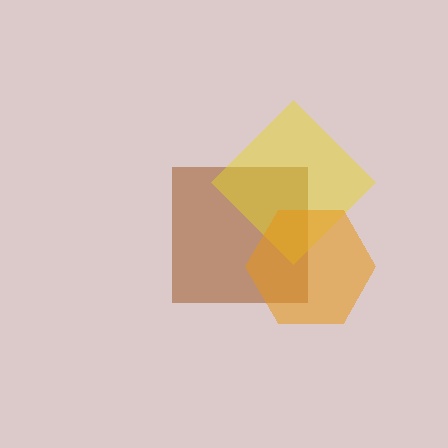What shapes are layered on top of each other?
The layered shapes are: a brown square, a yellow diamond, an orange hexagon.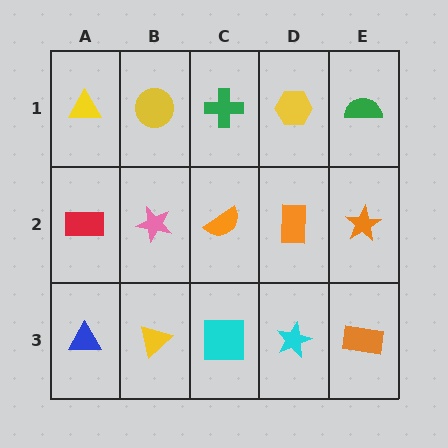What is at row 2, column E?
An orange star.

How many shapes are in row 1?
5 shapes.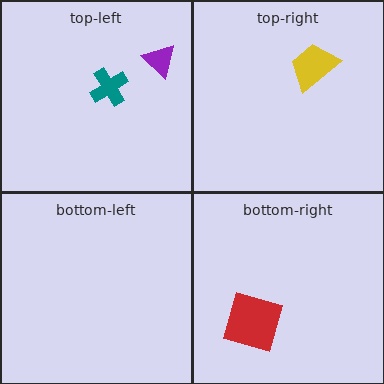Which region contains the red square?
The bottom-right region.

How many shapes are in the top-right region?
1.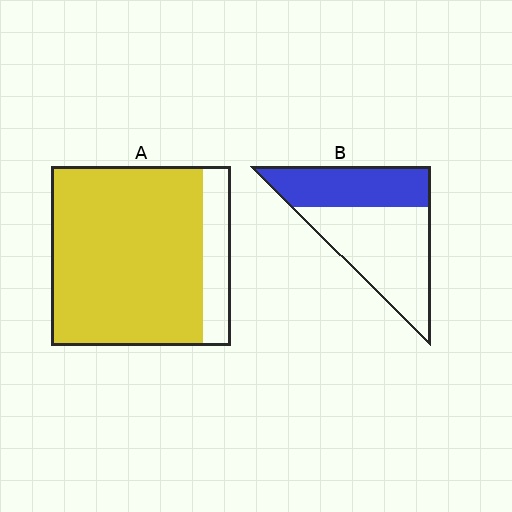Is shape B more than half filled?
No.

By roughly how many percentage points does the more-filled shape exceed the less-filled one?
By roughly 45 percentage points (A over B).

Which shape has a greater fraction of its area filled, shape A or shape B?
Shape A.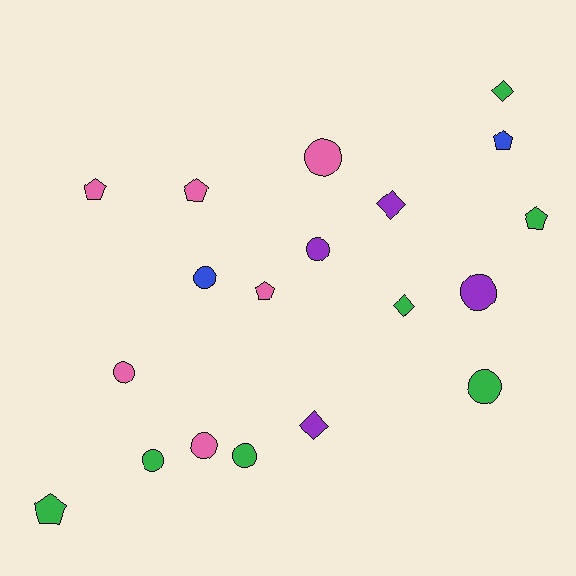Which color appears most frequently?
Green, with 7 objects.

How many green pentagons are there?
There are 2 green pentagons.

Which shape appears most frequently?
Circle, with 9 objects.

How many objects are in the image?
There are 19 objects.